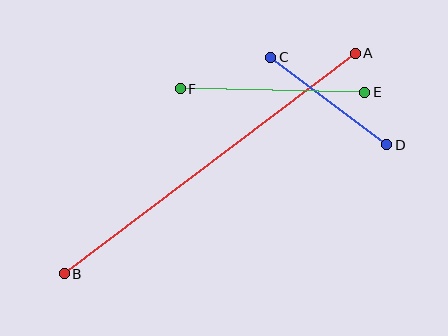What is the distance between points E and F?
The distance is approximately 184 pixels.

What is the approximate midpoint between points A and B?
The midpoint is at approximately (210, 164) pixels.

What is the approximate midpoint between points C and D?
The midpoint is at approximately (329, 101) pixels.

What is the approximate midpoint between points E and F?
The midpoint is at approximately (272, 91) pixels.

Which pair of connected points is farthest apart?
Points A and B are farthest apart.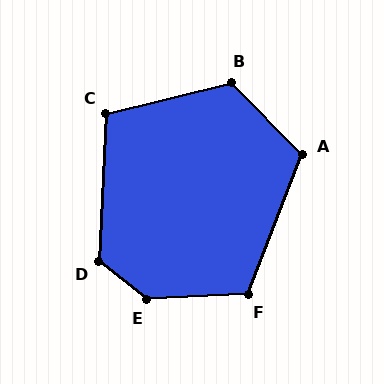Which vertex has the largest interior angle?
E, at approximately 139 degrees.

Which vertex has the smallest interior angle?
C, at approximately 107 degrees.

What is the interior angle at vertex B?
Approximately 121 degrees (obtuse).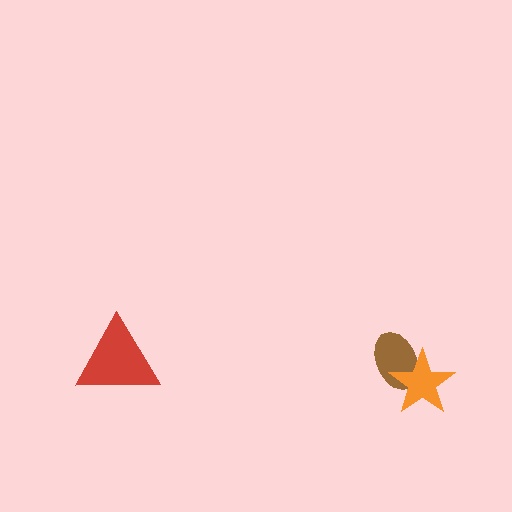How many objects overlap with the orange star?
1 object overlaps with the orange star.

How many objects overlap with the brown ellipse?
1 object overlaps with the brown ellipse.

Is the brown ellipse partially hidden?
Yes, it is partially covered by another shape.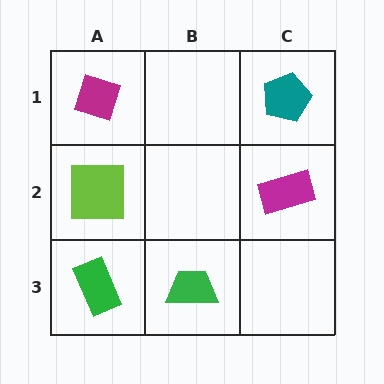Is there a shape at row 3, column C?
No, that cell is empty.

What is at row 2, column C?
A magenta rectangle.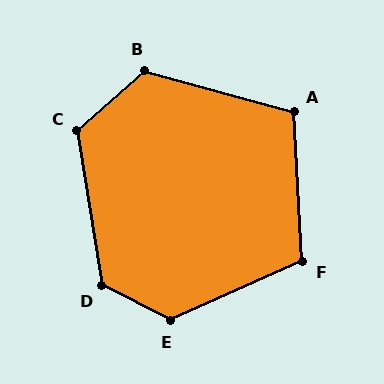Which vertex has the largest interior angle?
E, at approximately 129 degrees.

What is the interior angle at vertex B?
Approximately 123 degrees (obtuse).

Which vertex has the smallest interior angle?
A, at approximately 108 degrees.